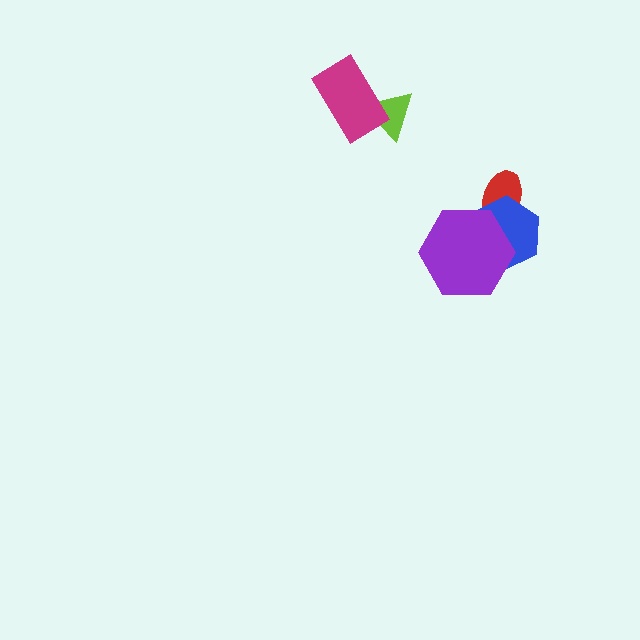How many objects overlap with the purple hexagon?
2 objects overlap with the purple hexagon.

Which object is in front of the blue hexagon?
The purple hexagon is in front of the blue hexagon.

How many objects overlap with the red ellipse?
2 objects overlap with the red ellipse.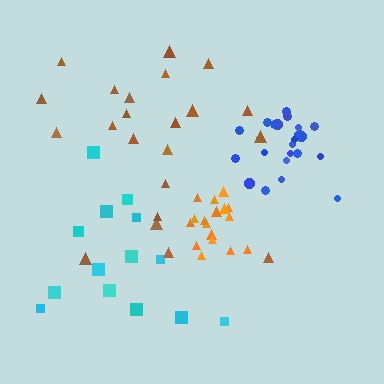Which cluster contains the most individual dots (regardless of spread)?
Blue (24).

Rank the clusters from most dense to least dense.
orange, blue, brown, cyan.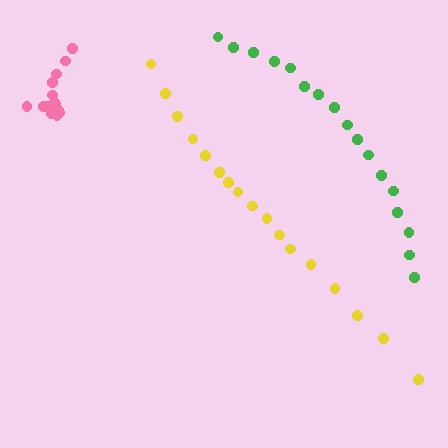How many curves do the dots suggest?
There are 3 distinct paths.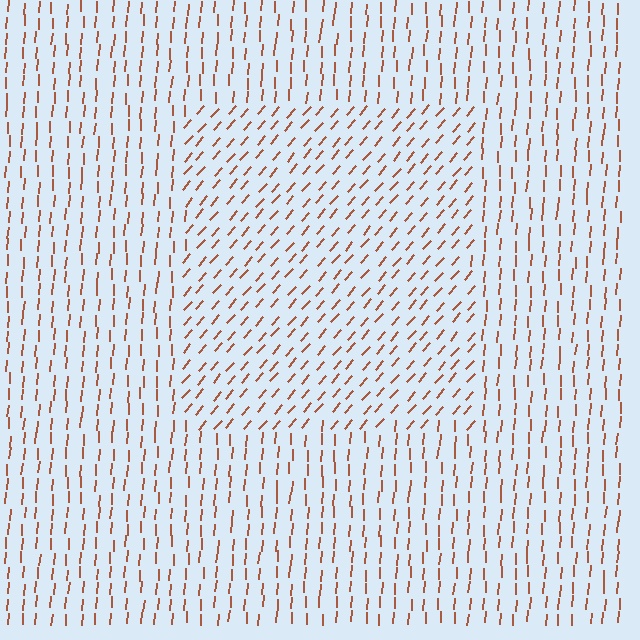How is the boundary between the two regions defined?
The boundary is defined purely by a change in line orientation (approximately 37 degrees difference). All lines are the same color and thickness.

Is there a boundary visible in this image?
Yes, there is a texture boundary formed by a change in line orientation.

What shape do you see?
I see a rectangle.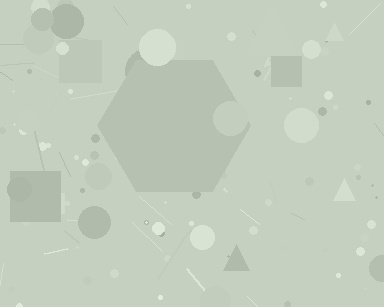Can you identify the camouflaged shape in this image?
The camouflaged shape is a hexagon.